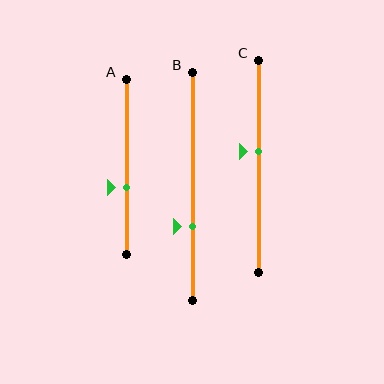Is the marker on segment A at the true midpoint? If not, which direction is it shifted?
No, the marker on segment A is shifted downward by about 12% of the segment length.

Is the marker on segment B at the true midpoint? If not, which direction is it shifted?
No, the marker on segment B is shifted downward by about 17% of the segment length.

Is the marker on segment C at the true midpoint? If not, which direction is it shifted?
No, the marker on segment C is shifted upward by about 7% of the segment length.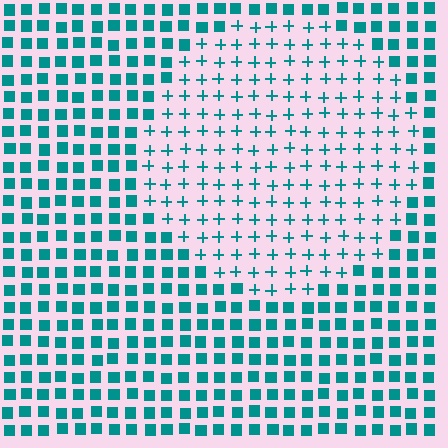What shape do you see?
I see a circle.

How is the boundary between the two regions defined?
The boundary is defined by a change in element shape: plus signs inside vs. squares outside. All elements share the same color and spacing.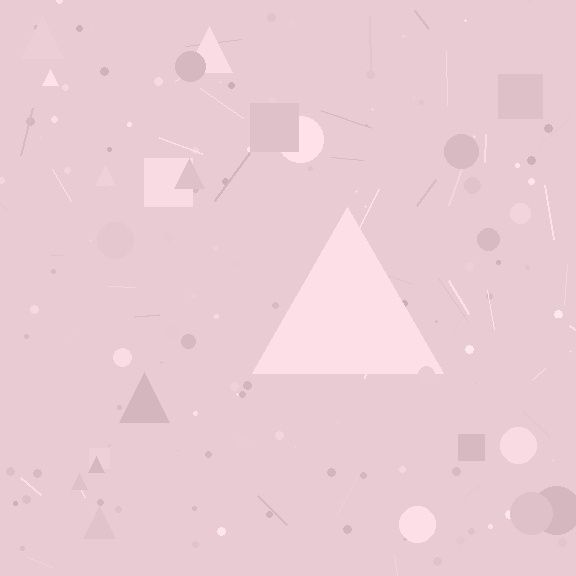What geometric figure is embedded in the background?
A triangle is embedded in the background.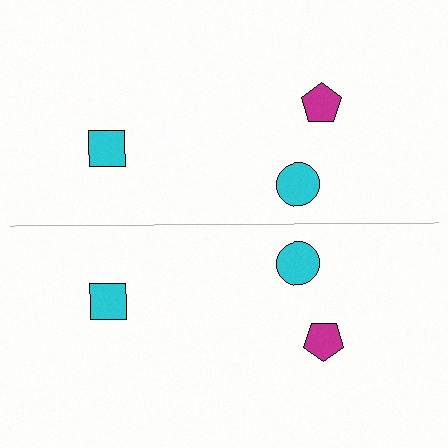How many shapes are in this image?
There are 6 shapes in this image.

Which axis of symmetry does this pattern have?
The pattern has a horizontal axis of symmetry running through the center of the image.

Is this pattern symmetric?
Yes, this pattern has bilateral (reflection) symmetry.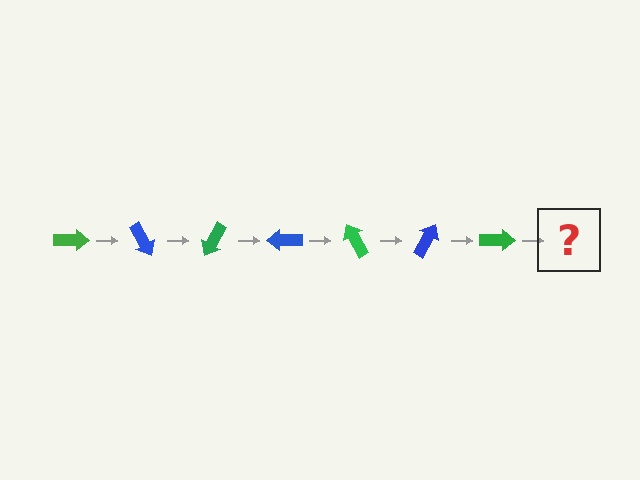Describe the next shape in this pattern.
It should be a blue arrow, rotated 420 degrees from the start.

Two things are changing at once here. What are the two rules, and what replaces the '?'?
The two rules are that it rotates 60 degrees each step and the color cycles through green and blue. The '?' should be a blue arrow, rotated 420 degrees from the start.